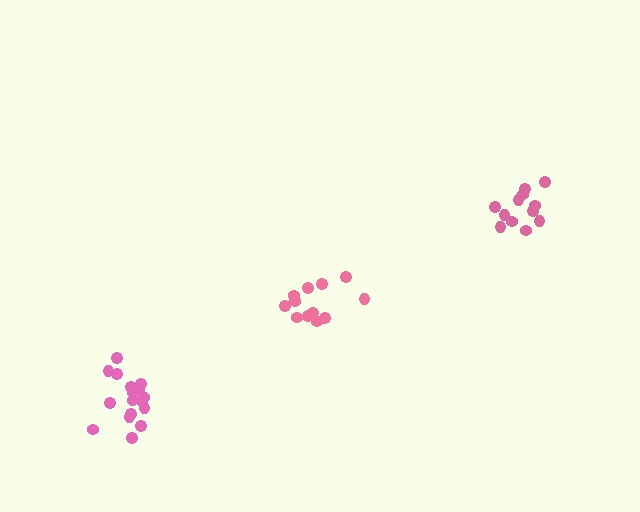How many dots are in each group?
Group 1: 12 dots, Group 2: 17 dots, Group 3: 12 dots (41 total).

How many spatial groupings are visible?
There are 3 spatial groupings.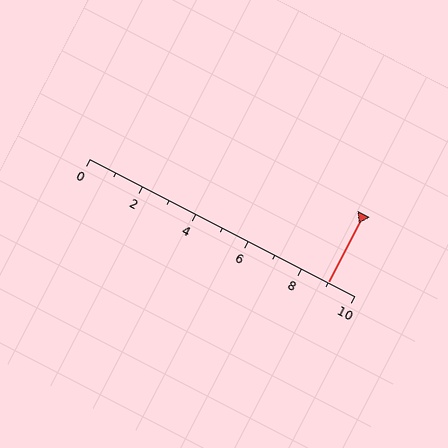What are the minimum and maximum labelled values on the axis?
The axis runs from 0 to 10.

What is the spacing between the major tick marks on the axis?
The major ticks are spaced 2 apart.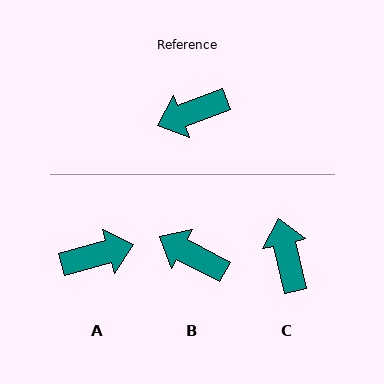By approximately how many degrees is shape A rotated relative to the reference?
Approximately 175 degrees counter-clockwise.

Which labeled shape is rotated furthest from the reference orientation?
A, about 175 degrees away.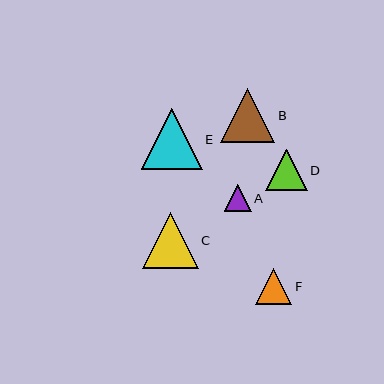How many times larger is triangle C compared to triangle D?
Triangle C is approximately 1.3 times the size of triangle D.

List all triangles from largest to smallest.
From largest to smallest: E, C, B, D, F, A.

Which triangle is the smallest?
Triangle A is the smallest with a size of approximately 27 pixels.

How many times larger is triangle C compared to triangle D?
Triangle C is approximately 1.3 times the size of triangle D.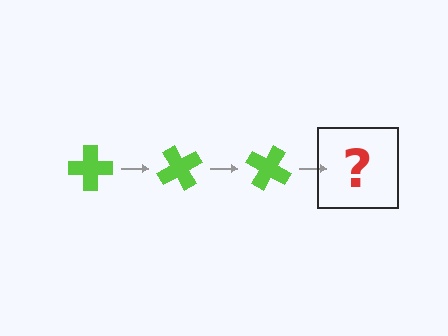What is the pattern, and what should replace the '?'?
The pattern is that the cross rotates 60 degrees each step. The '?' should be a lime cross rotated 180 degrees.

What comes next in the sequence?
The next element should be a lime cross rotated 180 degrees.